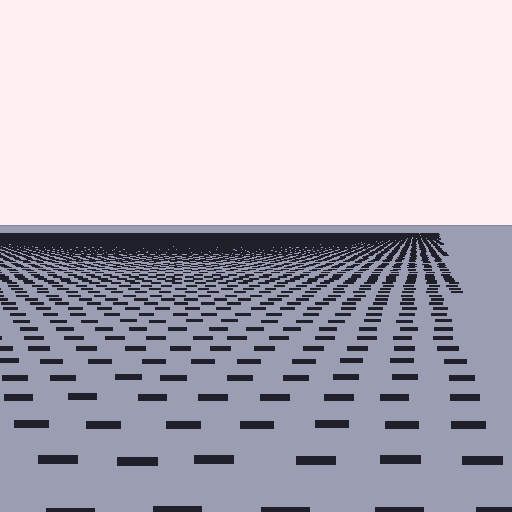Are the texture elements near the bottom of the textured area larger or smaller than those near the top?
Larger. Near the bottom, elements are closer to the viewer and appear at a bigger on-screen size.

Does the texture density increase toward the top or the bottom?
Density increases toward the top.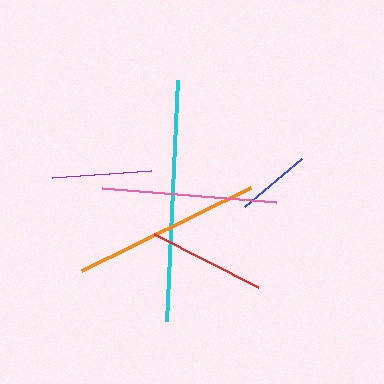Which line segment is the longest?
The cyan line is the longest at approximately 240 pixels.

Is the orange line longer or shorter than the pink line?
The orange line is longer than the pink line.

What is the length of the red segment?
The red segment is approximately 117 pixels long.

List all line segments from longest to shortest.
From longest to shortest: cyan, orange, pink, red, purple, blue.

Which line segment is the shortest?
The blue line is the shortest at approximately 75 pixels.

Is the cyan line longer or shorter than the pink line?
The cyan line is longer than the pink line.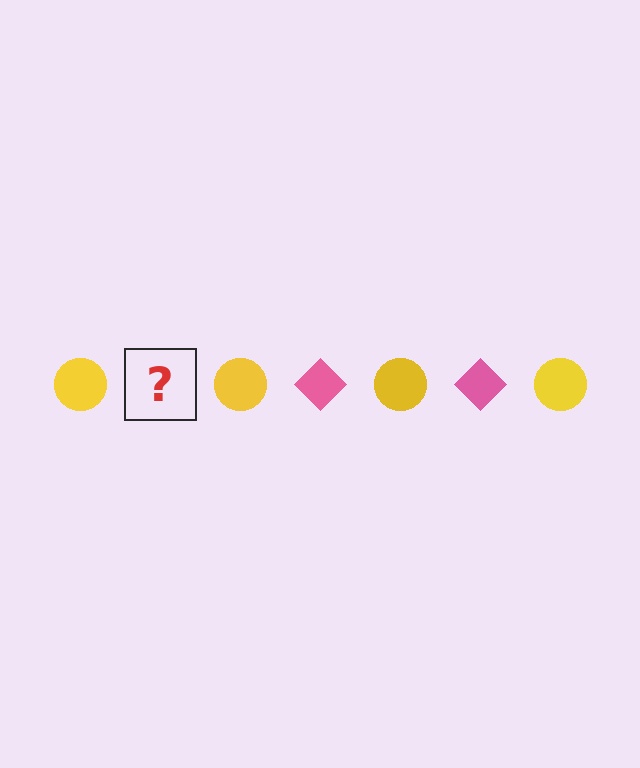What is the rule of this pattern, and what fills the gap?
The rule is that the pattern alternates between yellow circle and pink diamond. The gap should be filled with a pink diamond.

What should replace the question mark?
The question mark should be replaced with a pink diamond.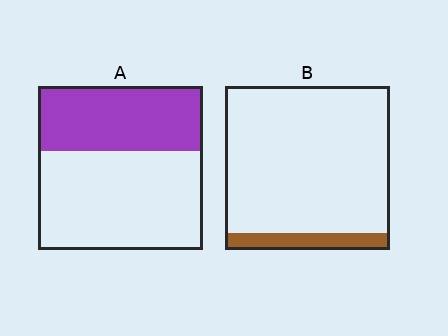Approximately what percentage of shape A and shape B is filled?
A is approximately 40% and B is approximately 10%.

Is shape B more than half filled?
No.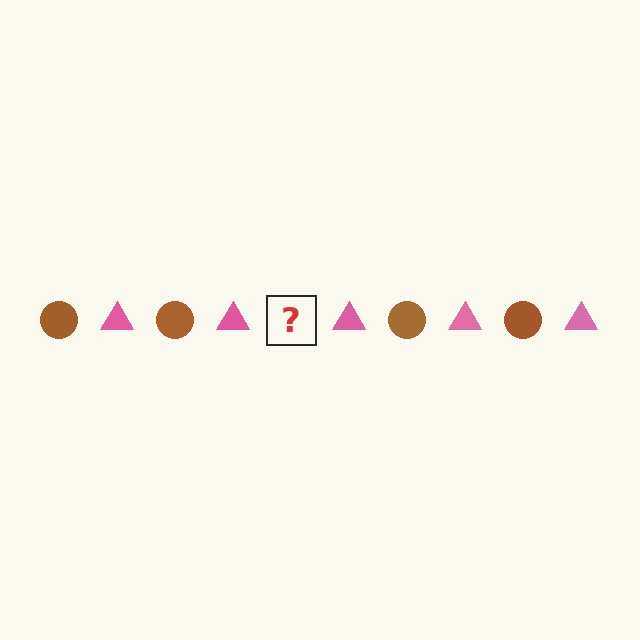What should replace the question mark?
The question mark should be replaced with a brown circle.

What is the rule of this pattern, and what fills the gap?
The rule is that the pattern alternates between brown circle and pink triangle. The gap should be filled with a brown circle.